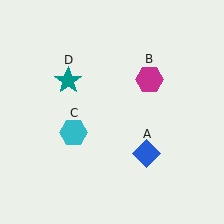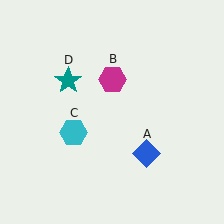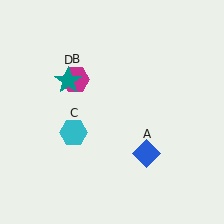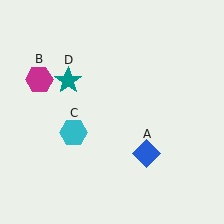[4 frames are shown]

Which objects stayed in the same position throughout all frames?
Blue diamond (object A) and cyan hexagon (object C) and teal star (object D) remained stationary.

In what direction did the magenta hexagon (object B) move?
The magenta hexagon (object B) moved left.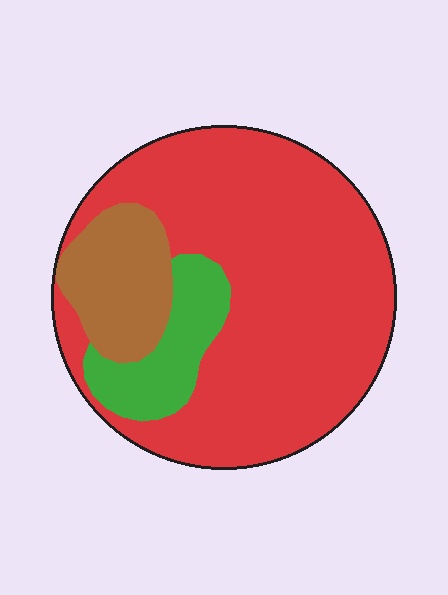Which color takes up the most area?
Red, at roughly 75%.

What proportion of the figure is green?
Green takes up about one eighth (1/8) of the figure.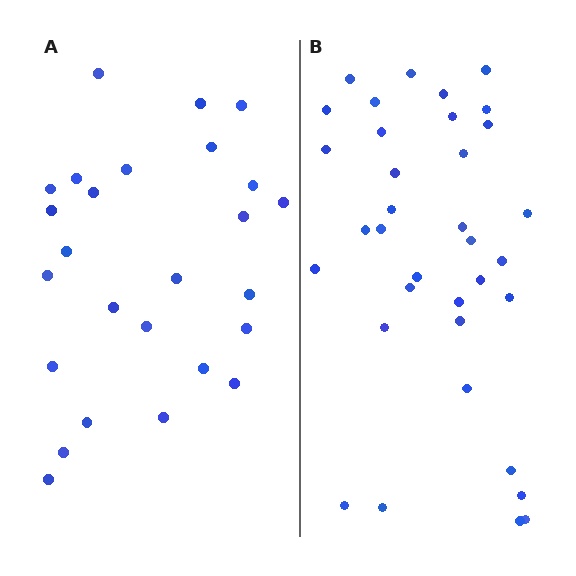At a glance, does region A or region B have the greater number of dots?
Region B (the right region) has more dots.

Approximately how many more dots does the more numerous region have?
Region B has roughly 8 or so more dots than region A.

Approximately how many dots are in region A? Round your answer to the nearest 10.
About 30 dots. (The exact count is 26, which rounds to 30.)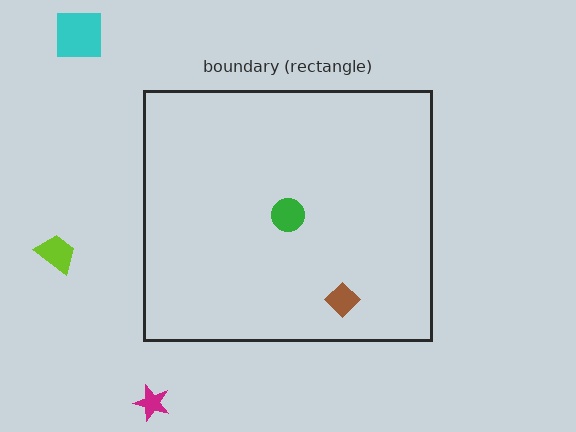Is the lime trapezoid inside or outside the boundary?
Outside.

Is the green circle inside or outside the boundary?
Inside.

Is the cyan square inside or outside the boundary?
Outside.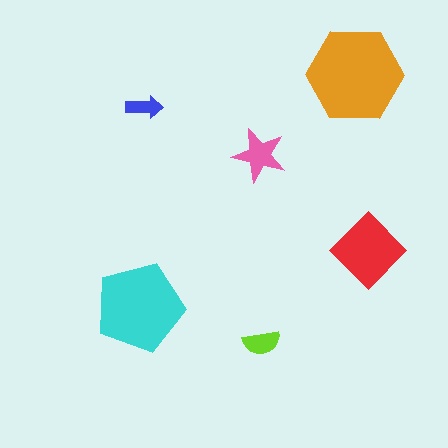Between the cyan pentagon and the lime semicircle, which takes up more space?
The cyan pentagon.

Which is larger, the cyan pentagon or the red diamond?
The cyan pentagon.